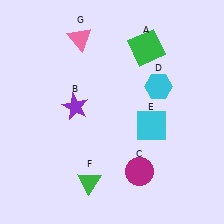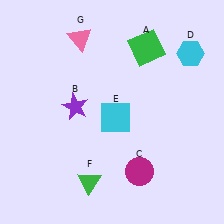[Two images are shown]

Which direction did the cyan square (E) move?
The cyan square (E) moved left.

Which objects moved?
The objects that moved are: the cyan hexagon (D), the cyan square (E).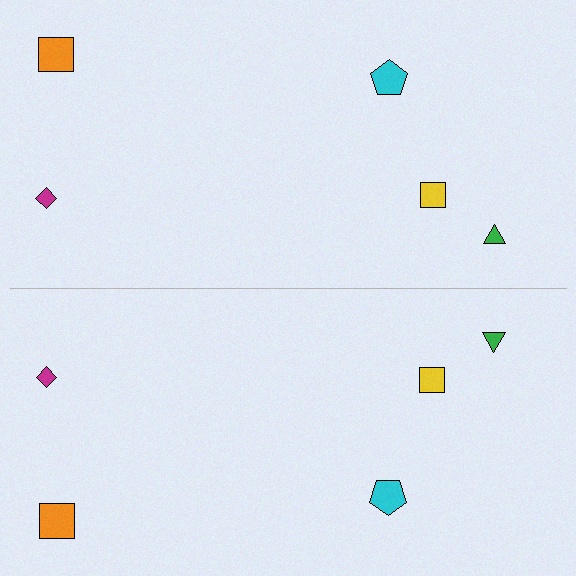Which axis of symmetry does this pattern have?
The pattern has a horizontal axis of symmetry running through the center of the image.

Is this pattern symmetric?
Yes, this pattern has bilateral (reflection) symmetry.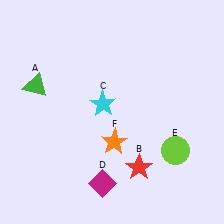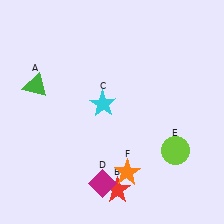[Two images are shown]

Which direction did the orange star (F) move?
The orange star (F) moved down.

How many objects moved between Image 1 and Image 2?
2 objects moved between the two images.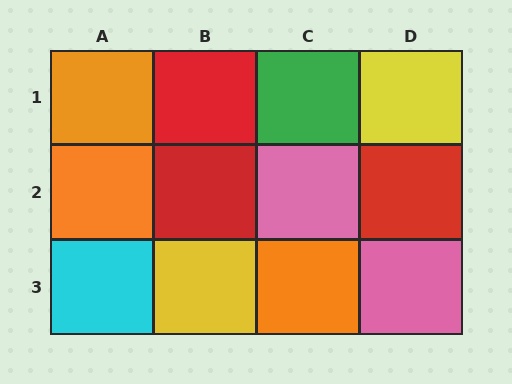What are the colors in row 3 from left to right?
Cyan, yellow, orange, pink.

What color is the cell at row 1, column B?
Red.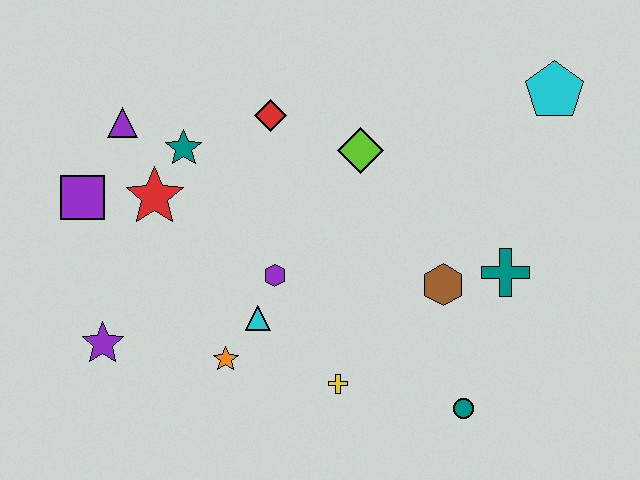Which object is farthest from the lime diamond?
The purple star is farthest from the lime diamond.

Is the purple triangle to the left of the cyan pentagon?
Yes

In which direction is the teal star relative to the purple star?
The teal star is above the purple star.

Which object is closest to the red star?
The teal star is closest to the red star.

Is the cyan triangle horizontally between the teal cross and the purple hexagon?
No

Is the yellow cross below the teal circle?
No